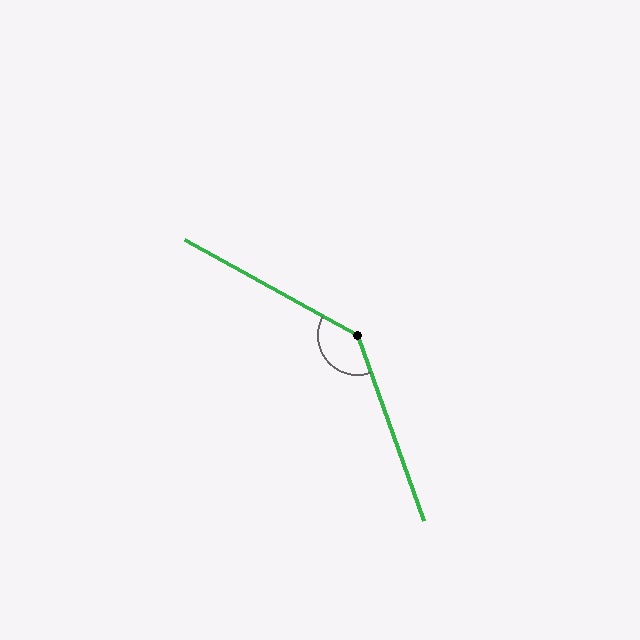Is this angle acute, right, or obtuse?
It is obtuse.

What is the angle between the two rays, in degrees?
Approximately 138 degrees.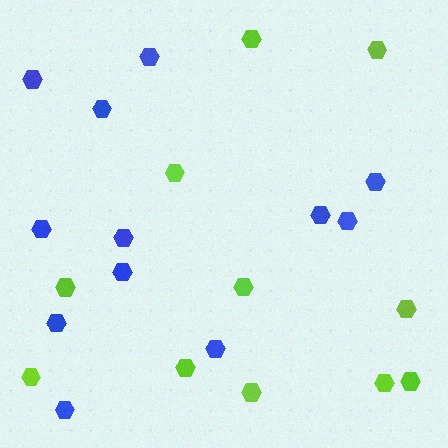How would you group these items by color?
There are 2 groups: one group of lime hexagons (11) and one group of blue hexagons (12).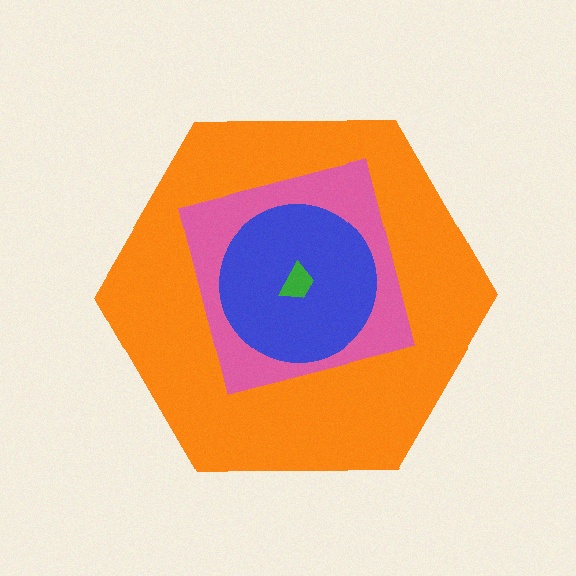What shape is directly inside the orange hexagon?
The pink square.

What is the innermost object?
The green trapezoid.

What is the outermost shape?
The orange hexagon.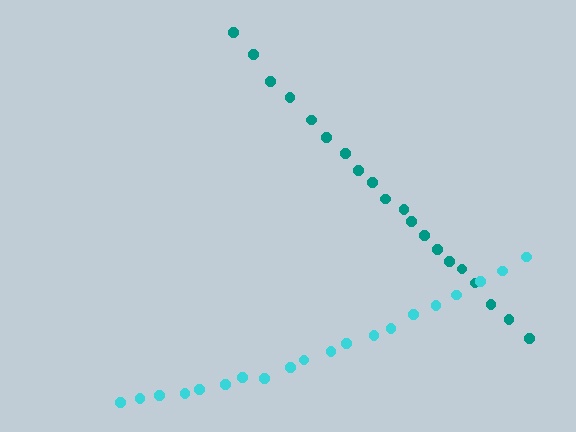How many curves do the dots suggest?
There are 2 distinct paths.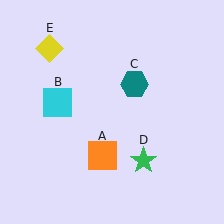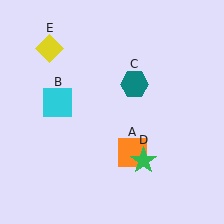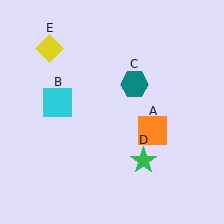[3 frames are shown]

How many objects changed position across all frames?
1 object changed position: orange square (object A).